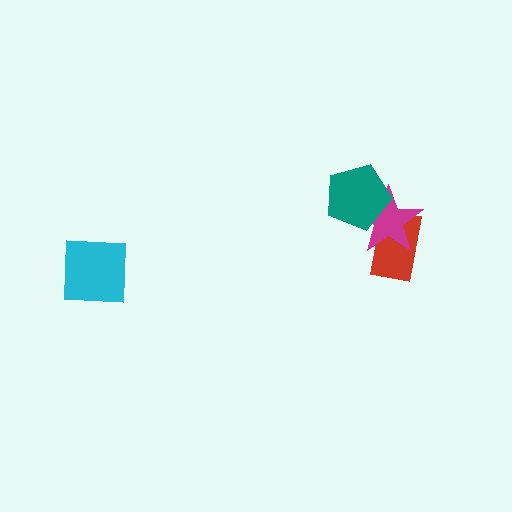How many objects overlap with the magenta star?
2 objects overlap with the magenta star.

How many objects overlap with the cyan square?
0 objects overlap with the cyan square.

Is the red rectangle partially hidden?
Yes, it is partially covered by another shape.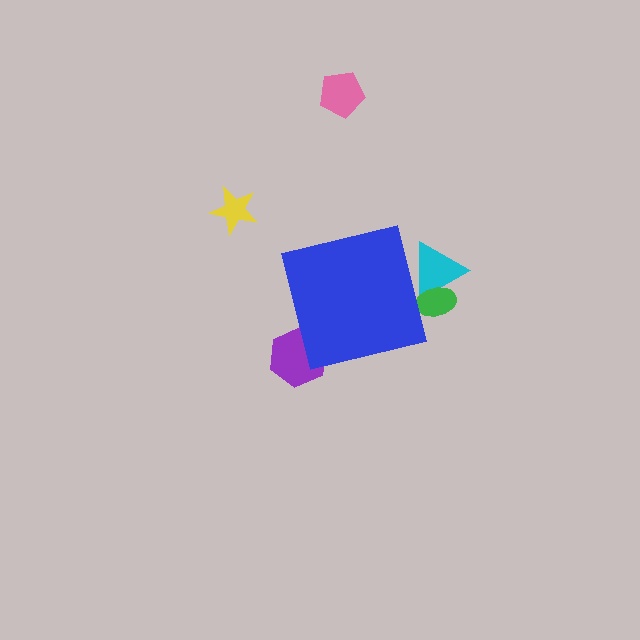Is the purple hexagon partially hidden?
Yes, the purple hexagon is partially hidden behind the blue square.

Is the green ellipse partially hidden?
Yes, the green ellipse is partially hidden behind the blue square.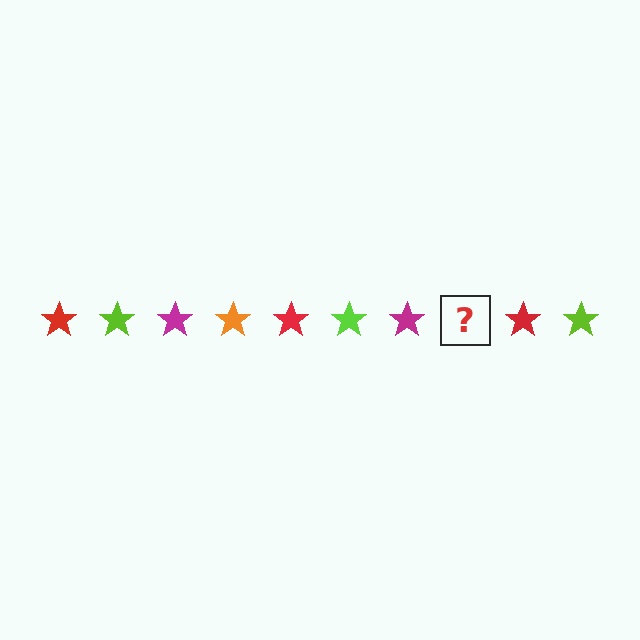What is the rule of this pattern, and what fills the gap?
The rule is that the pattern cycles through red, lime, magenta, orange stars. The gap should be filled with an orange star.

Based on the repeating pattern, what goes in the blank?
The blank should be an orange star.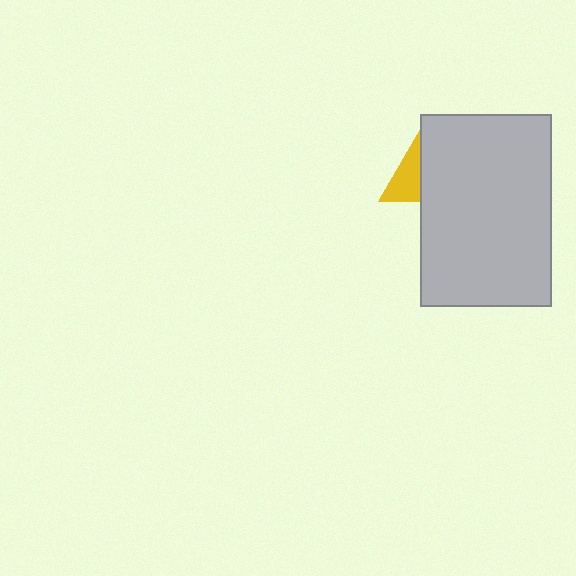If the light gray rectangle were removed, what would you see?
You would see the complete yellow triangle.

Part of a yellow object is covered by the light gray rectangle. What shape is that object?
It is a triangle.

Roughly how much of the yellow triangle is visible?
A small part of it is visible (roughly 34%).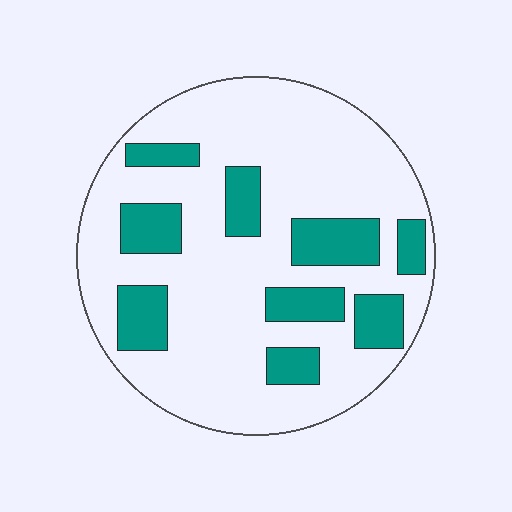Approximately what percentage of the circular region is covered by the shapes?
Approximately 25%.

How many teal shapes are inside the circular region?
9.